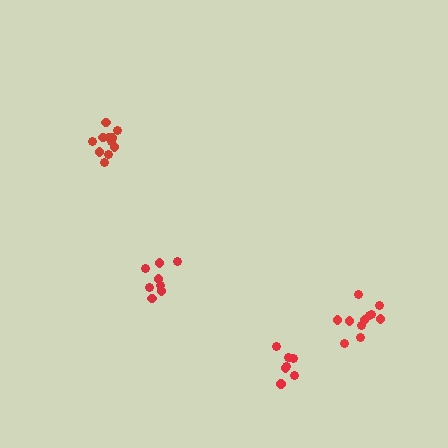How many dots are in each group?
Group 1: 11 dots, Group 2: 7 dots, Group 3: 8 dots, Group 4: 11 dots (37 total).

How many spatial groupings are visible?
There are 4 spatial groupings.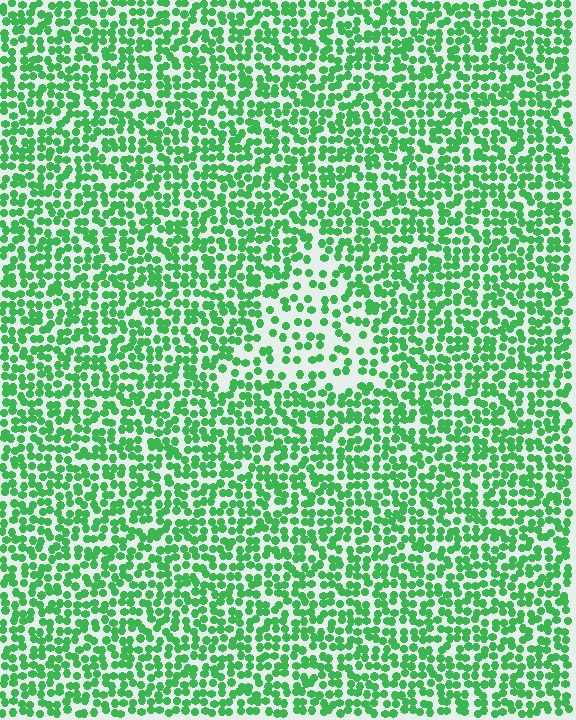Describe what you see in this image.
The image contains small green elements arranged at two different densities. A triangle-shaped region is visible where the elements are less densely packed than the surrounding area.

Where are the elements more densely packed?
The elements are more densely packed outside the triangle boundary.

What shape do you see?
I see a triangle.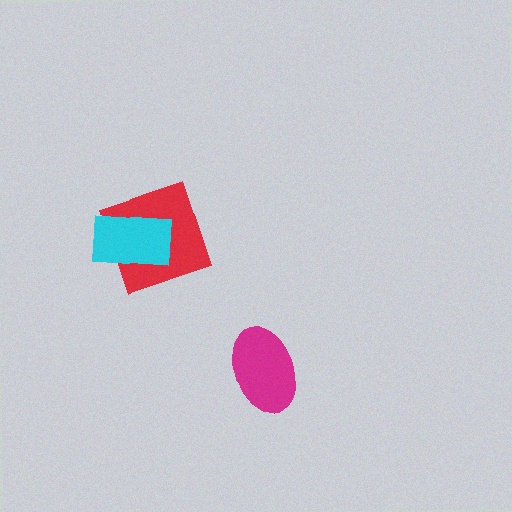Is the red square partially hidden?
Yes, it is partially covered by another shape.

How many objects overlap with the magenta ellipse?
0 objects overlap with the magenta ellipse.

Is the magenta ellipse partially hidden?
No, no other shape covers it.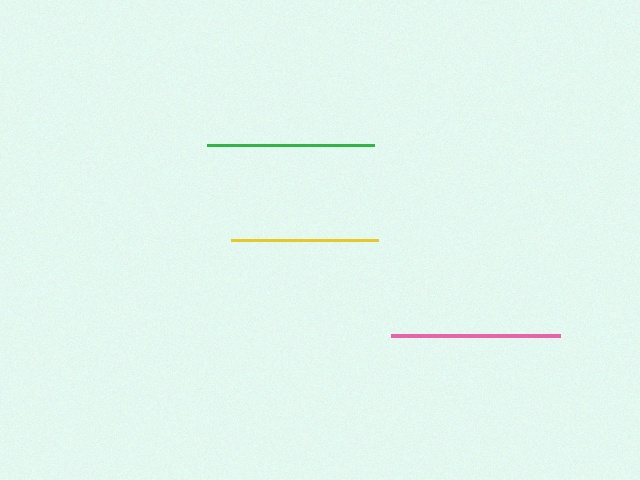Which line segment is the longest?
The pink line is the longest at approximately 169 pixels.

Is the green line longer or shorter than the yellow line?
The green line is longer than the yellow line.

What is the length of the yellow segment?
The yellow segment is approximately 147 pixels long.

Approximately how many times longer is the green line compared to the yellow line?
The green line is approximately 1.1 times the length of the yellow line.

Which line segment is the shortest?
The yellow line is the shortest at approximately 147 pixels.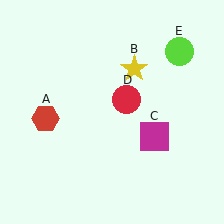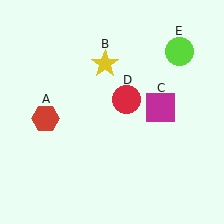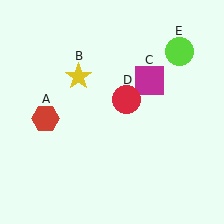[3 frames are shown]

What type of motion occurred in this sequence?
The yellow star (object B), magenta square (object C) rotated counterclockwise around the center of the scene.